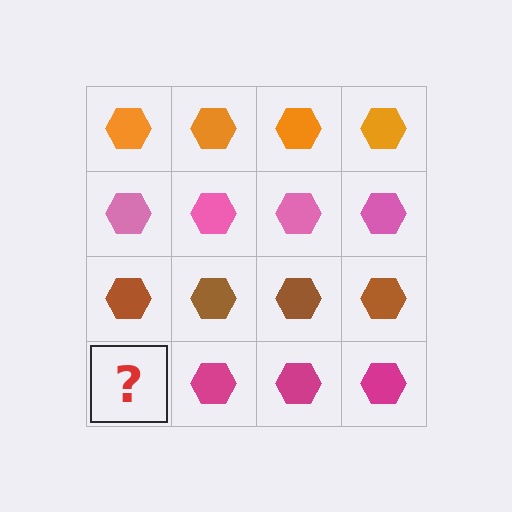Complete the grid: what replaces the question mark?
The question mark should be replaced with a magenta hexagon.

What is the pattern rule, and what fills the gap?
The rule is that each row has a consistent color. The gap should be filled with a magenta hexagon.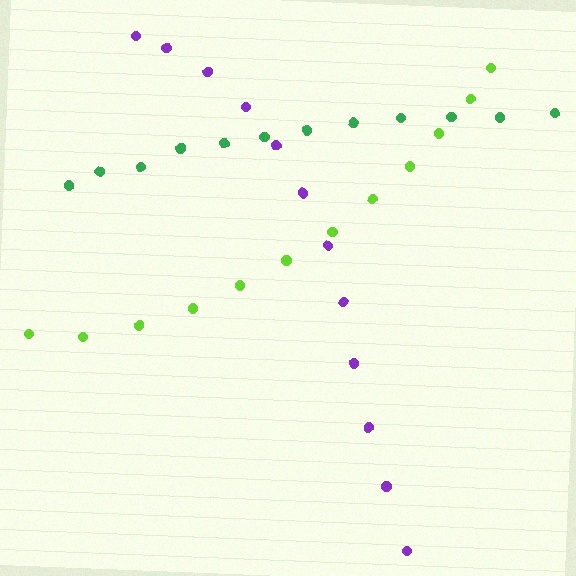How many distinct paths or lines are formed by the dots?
There are 3 distinct paths.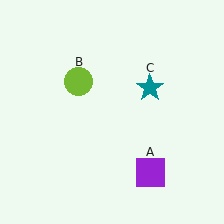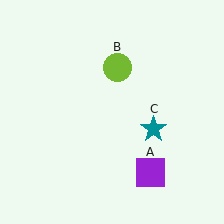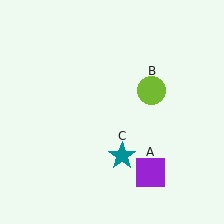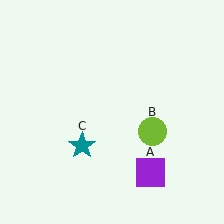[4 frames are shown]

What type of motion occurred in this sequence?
The lime circle (object B), teal star (object C) rotated clockwise around the center of the scene.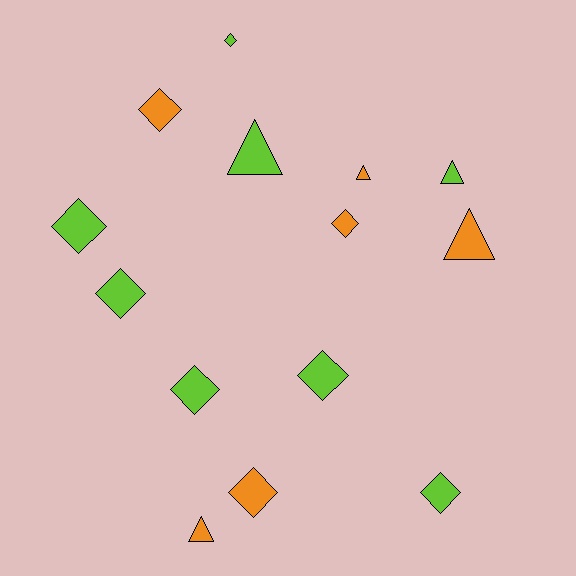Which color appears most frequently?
Lime, with 8 objects.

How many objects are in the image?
There are 14 objects.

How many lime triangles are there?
There are 2 lime triangles.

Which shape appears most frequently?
Diamond, with 9 objects.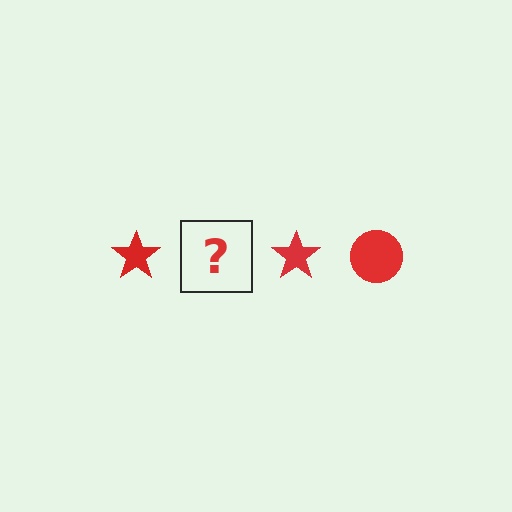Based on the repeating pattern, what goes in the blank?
The blank should be a red circle.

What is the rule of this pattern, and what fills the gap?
The rule is that the pattern cycles through star, circle shapes in red. The gap should be filled with a red circle.